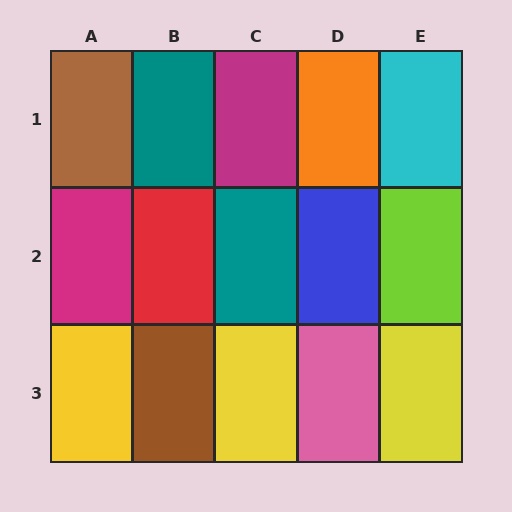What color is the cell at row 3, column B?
Brown.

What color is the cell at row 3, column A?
Yellow.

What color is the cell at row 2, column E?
Lime.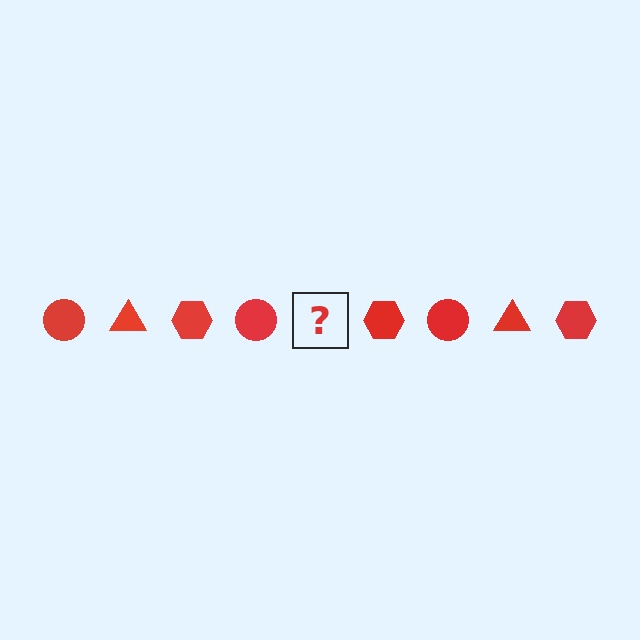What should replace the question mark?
The question mark should be replaced with a red triangle.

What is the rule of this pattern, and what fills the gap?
The rule is that the pattern cycles through circle, triangle, hexagon shapes in red. The gap should be filled with a red triangle.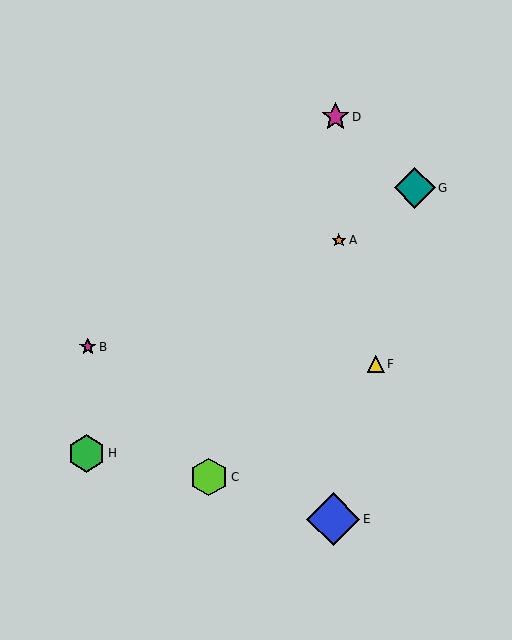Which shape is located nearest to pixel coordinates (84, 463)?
The green hexagon (labeled H) at (87, 454) is nearest to that location.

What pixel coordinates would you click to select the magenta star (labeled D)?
Click at (336, 117) to select the magenta star D.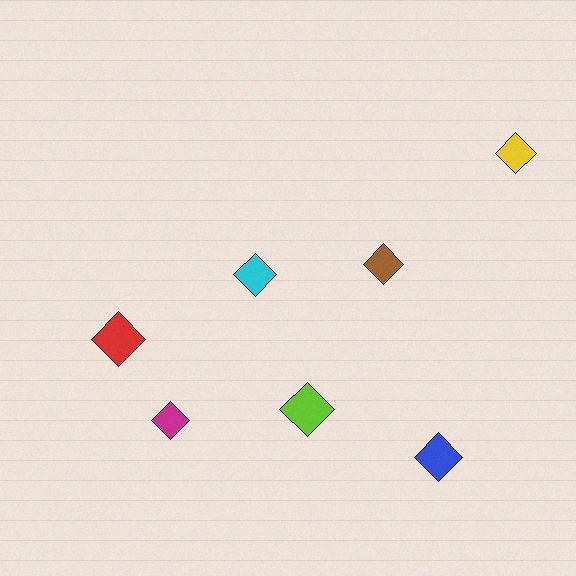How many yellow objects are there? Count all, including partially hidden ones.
There is 1 yellow object.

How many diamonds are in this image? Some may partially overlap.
There are 7 diamonds.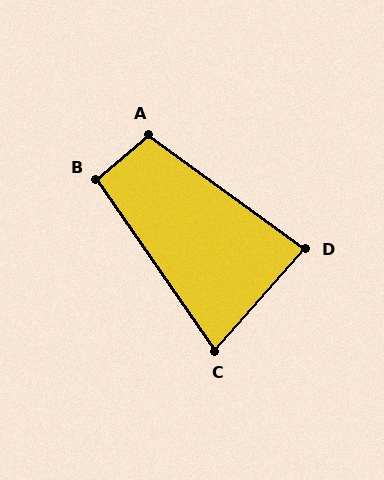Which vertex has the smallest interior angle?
C, at approximately 76 degrees.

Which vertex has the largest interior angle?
A, at approximately 104 degrees.